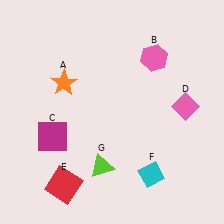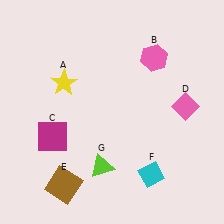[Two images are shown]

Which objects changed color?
A changed from orange to yellow. E changed from red to brown.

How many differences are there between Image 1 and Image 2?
There are 2 differences between the two images.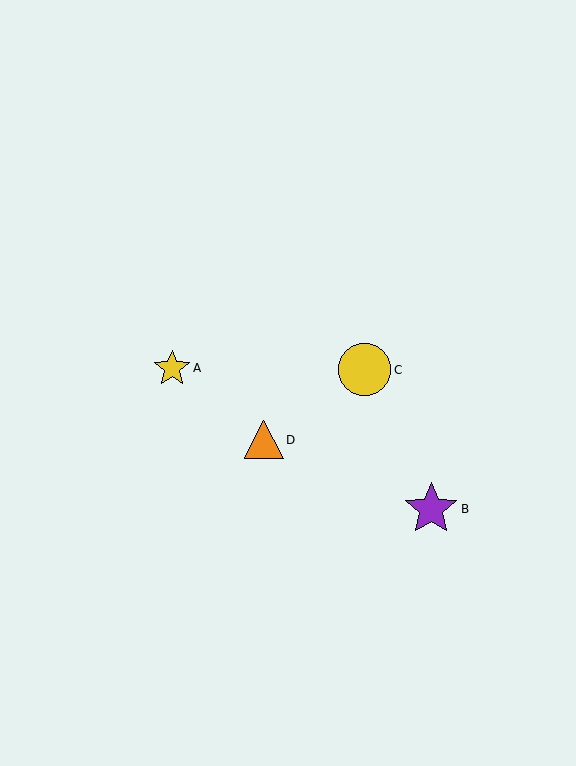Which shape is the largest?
The purple star (labeled B) is the largest.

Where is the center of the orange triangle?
The center of the orange triangle is at (264, 440).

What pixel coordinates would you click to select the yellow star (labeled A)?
Click at (172, 368) to select the yellow star A.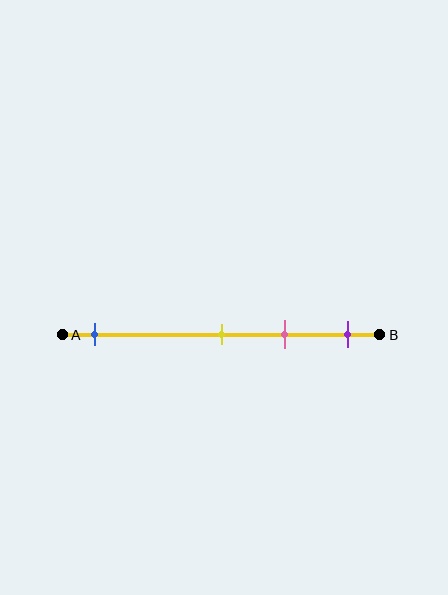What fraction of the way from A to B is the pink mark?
The pink mark is approximately 70% (0.7) of the way from A to B.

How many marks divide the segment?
There are 4 marks dividing the segment.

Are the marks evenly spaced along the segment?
No, the marks are not evenly spaced.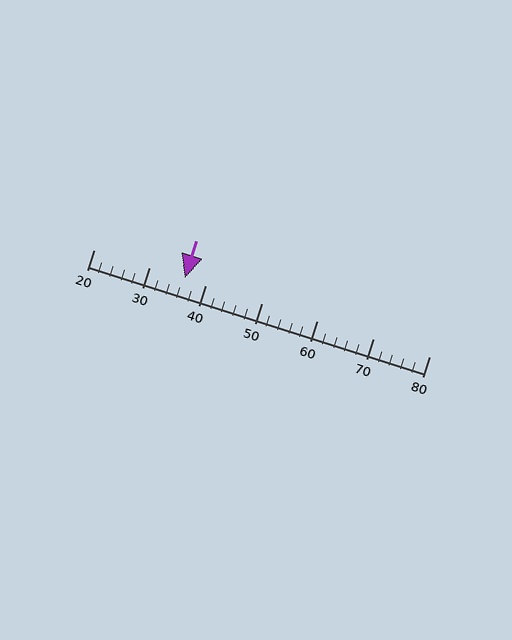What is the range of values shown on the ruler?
The ruler shows values from 20 to 80.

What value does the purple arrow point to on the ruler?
The purple arrow points to approximately 36.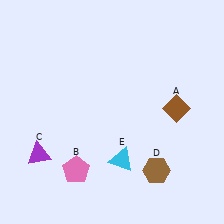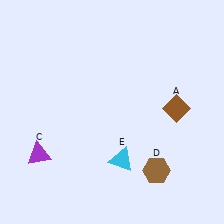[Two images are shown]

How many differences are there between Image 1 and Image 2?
There is 1 difference between the two images.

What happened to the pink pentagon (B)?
The pink pentagon (B) was removed in Image 2. It was in the bottom-left area of Image 1.